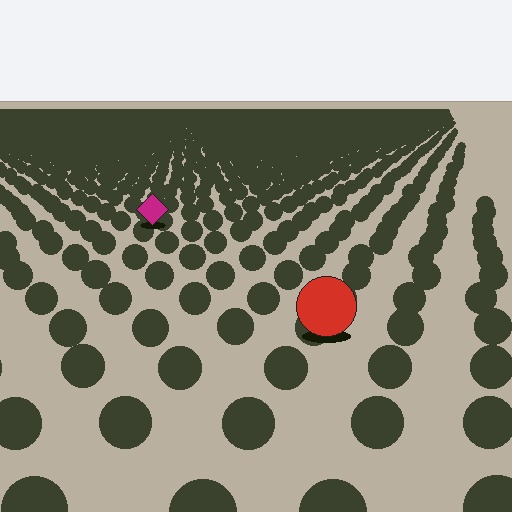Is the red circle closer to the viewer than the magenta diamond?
Yes. The red circle is closer — you can tell from the texture gradient: the ground texture is coarser near it.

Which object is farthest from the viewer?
The magenta diamond is farthest from the viewer. It appears smaller and the ground texture around it is denser.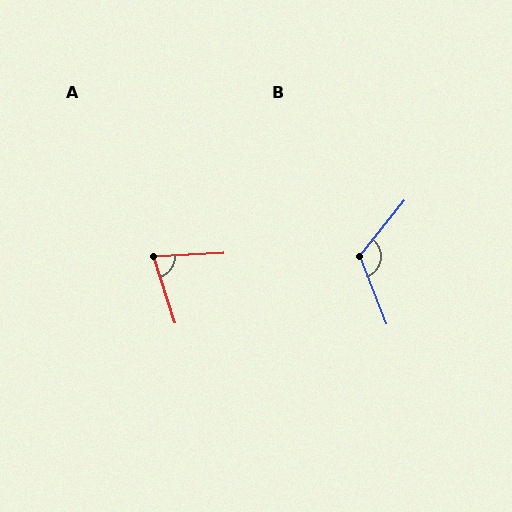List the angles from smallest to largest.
A (75°), B (120°).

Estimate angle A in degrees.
Approximately 75 degrees.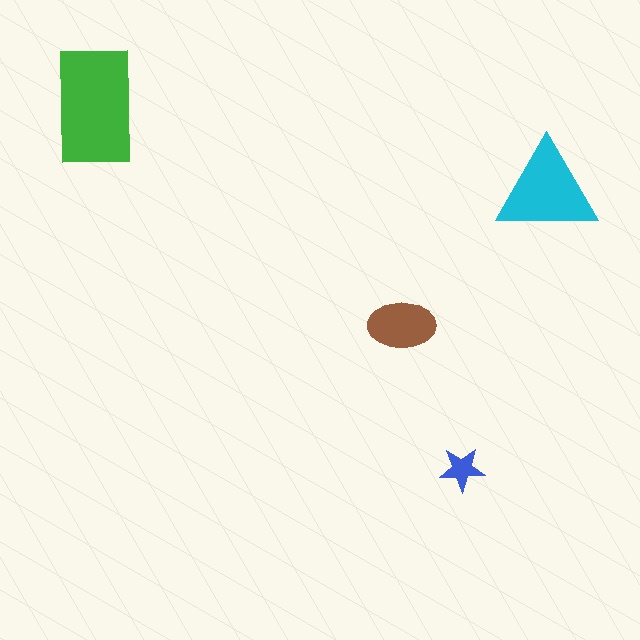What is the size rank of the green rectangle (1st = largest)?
1st.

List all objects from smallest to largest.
The blue star, the brown ellipse, the cyan triangle, the green rectangle.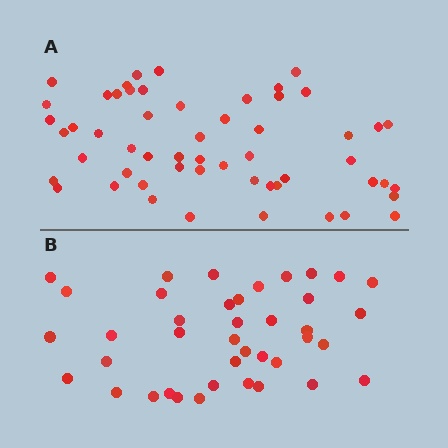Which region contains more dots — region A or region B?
Region A (the top region) has more dots.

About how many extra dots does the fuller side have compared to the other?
Region A has approximately 15 more dots than region B.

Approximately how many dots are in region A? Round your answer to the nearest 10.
About 60 dots. (The exact count is 55, which rounds to 60.)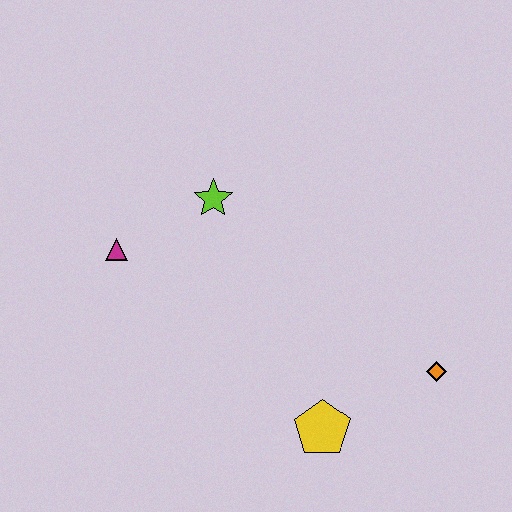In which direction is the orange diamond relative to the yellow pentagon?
The orange diamond is to the right of the yellow pentagon.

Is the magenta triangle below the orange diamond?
No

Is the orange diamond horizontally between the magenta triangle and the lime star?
No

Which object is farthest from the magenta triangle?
The orange diamond is farthest from the magenta triangle.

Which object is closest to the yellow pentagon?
The orange diamond is closest to the yellow pentagon.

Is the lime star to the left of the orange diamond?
Yes